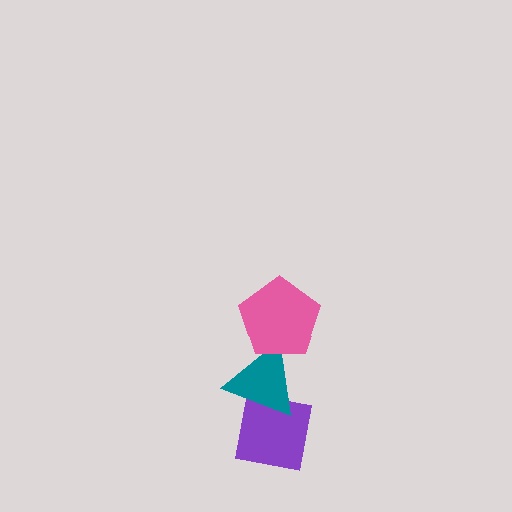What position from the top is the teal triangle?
The teal triangle is 2nd from the top.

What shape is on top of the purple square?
The teal triangle is on top of the purple square.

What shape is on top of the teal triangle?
The pink pentagon is on top of the teal triangle.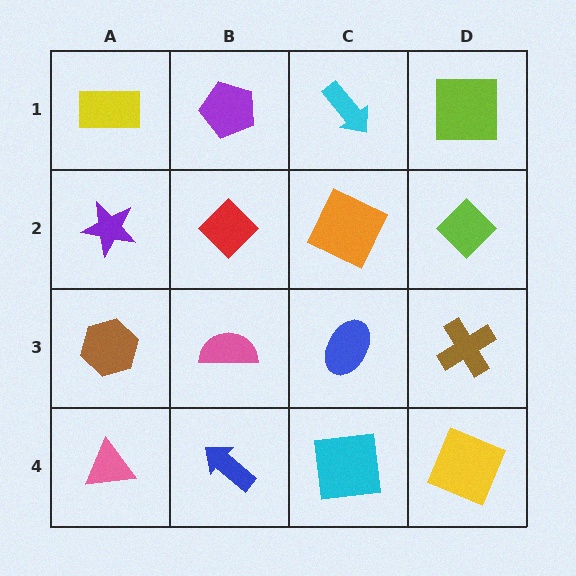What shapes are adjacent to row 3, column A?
A purple star (row 2, column A), a pink triangle (row 4, column A), a pink semicircle (row 3, column B).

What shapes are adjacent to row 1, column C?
An orange square (row 2, column C), a purple pentagon (row 1, column B), a lime square (row 1, column D).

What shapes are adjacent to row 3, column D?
A lime diamond (row 2, column D), a yellow square (row 4, column D), a blue ellipse (row 3, column C).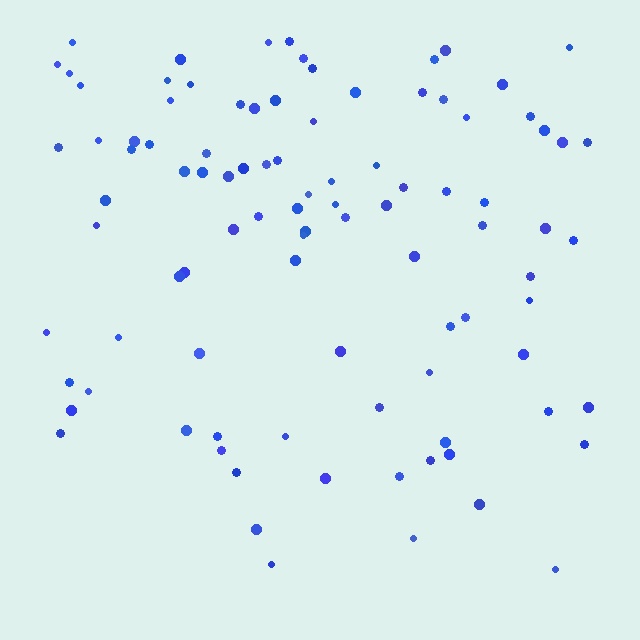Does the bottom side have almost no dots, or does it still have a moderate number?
Still a moderate number, just noticeably fewer than the top.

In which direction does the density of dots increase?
From bottom to top, with the top side densest.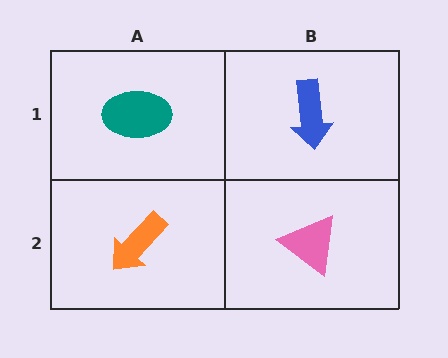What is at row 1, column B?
A blue arrow.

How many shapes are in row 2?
2 shapes.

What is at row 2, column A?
An orange arrow.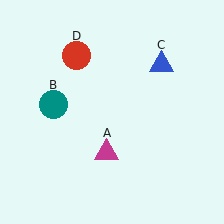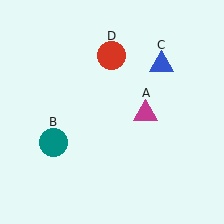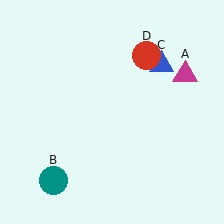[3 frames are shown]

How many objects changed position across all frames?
3 objects changed position: magenta triangle (object A), teal circle (object B), red circle (object D).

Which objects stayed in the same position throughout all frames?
Blue triangle (object C) remained stationary.